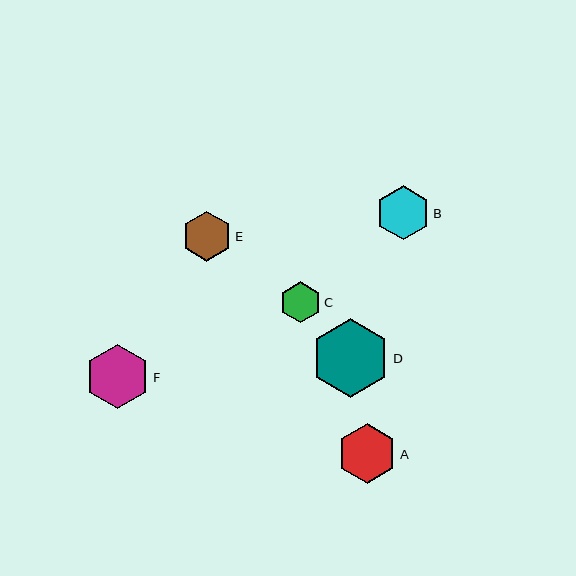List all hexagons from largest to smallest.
From largest to smallest: D, F, A, B, E, C.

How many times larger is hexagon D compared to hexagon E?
Hexagon D is approximately 1.6 times the size of hexagon E.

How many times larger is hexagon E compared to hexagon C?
Hexagon E is approximately 1.2 times the size of hexagon C.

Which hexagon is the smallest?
Hexagon C is the smallest with a size of approximately 41 pixels.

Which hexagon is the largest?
Hexagon D is the largest with a size of approximately 79 pixels.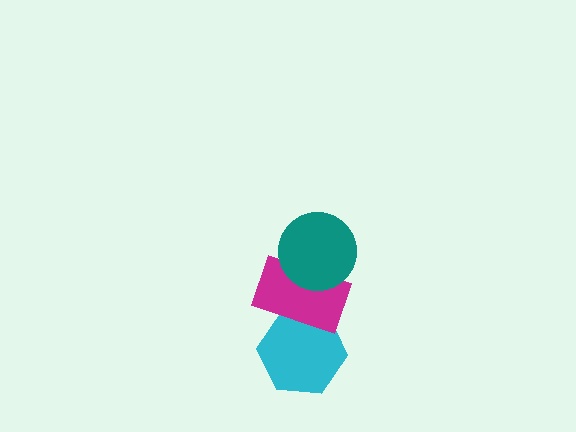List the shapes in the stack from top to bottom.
From top to bottom: the teal circle, the magenta rectangle, the cyan hexagon.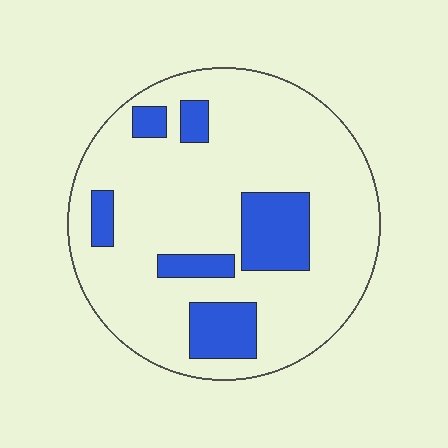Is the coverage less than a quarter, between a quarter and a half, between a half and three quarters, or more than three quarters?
Less than a quarter.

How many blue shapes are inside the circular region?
6.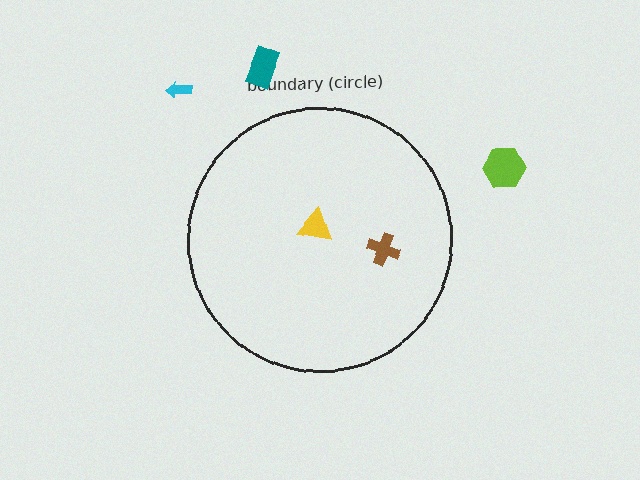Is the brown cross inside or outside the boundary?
Inside.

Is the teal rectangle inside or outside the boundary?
Outside.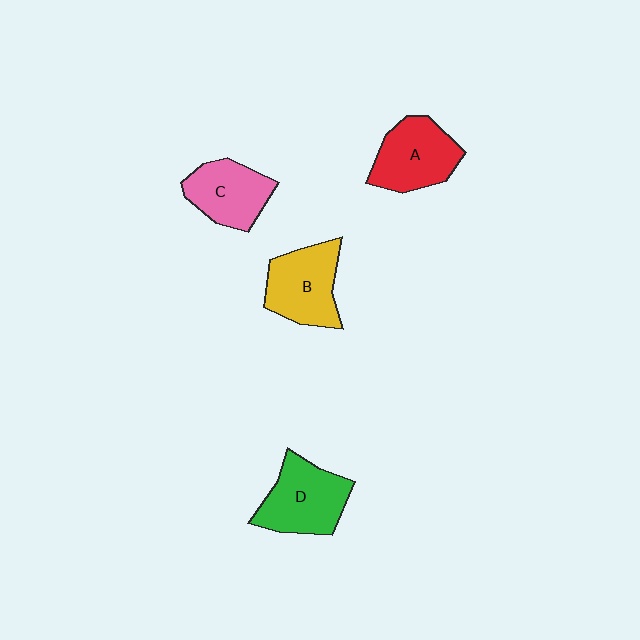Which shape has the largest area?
Shape D (green).